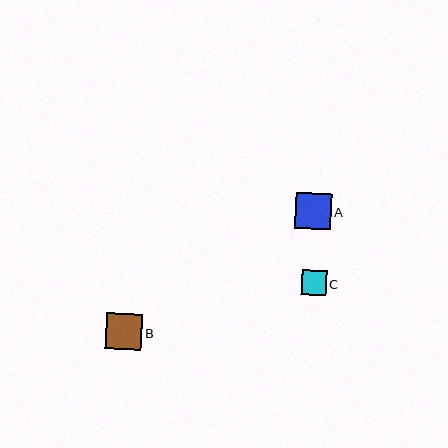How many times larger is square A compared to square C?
Square A is approximately 1.4 times the size of square C.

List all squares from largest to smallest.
From largest to smallest: B, A, C.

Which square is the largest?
Square B is the largest with a size of approximately 36 pixels.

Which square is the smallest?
Square C is the smallest with a size of approximately 25 pixels.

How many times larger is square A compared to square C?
Square A is approximately 1.4 times the size of square C.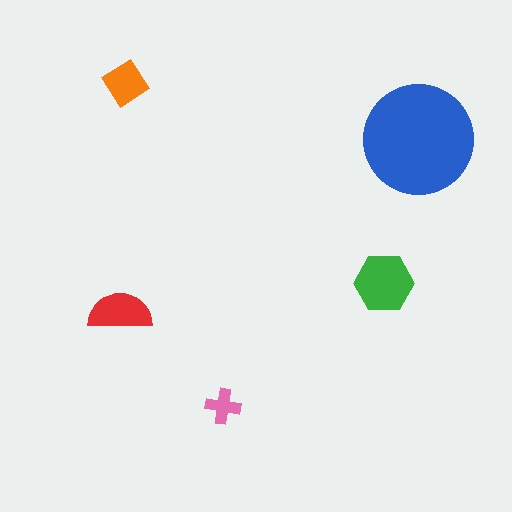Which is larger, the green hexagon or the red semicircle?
The green hexagon.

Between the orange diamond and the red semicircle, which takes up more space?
The red semicircle.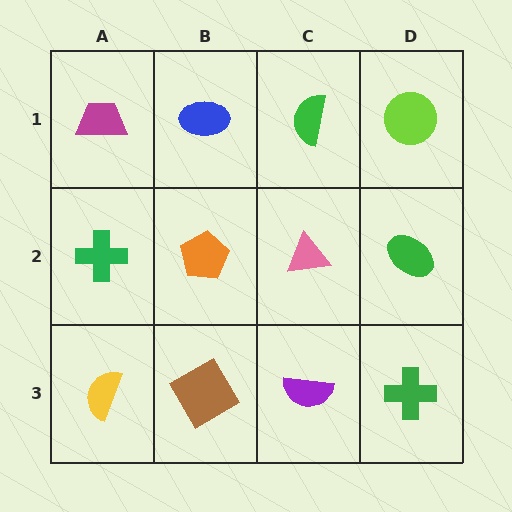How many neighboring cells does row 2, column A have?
3.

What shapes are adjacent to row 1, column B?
An orange pentagon (row 2, column B), a magenta trapezoid (row 1, column A), a green semicircle (row 1, column C).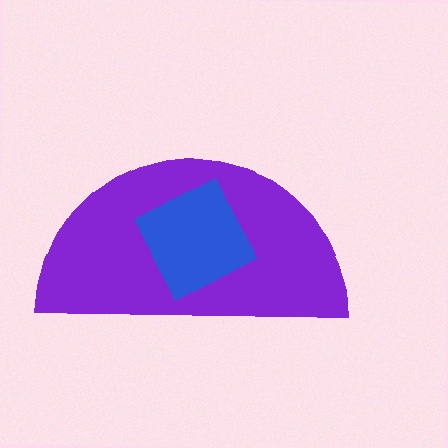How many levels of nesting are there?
2.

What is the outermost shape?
The purple semicircle.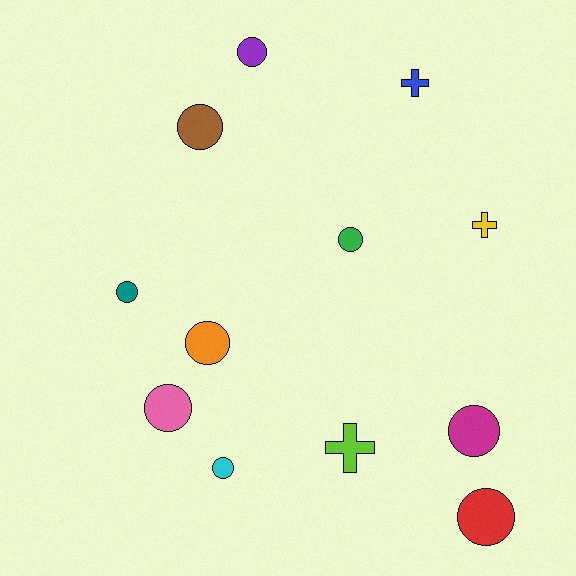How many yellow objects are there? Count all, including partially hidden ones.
There is 1 yellow object.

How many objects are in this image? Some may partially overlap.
There are 12 objects.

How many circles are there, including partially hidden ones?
There are 9 circles.